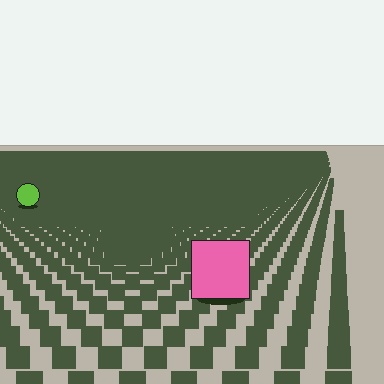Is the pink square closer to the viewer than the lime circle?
Yes. The pink square is closer — you can tell from the texture gradient: the ground texture is coarser near it.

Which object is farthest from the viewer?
The lime circle is farthest from the viewer. It appears smaller and the ground texture around it is denser.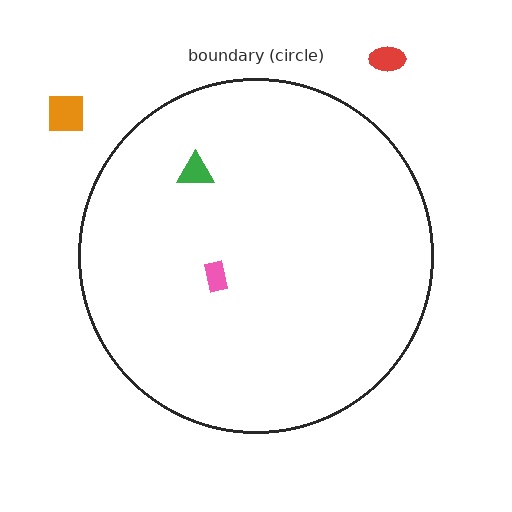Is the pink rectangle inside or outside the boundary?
Inside.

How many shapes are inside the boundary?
2 inside, 2 outside.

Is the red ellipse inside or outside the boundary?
Outside.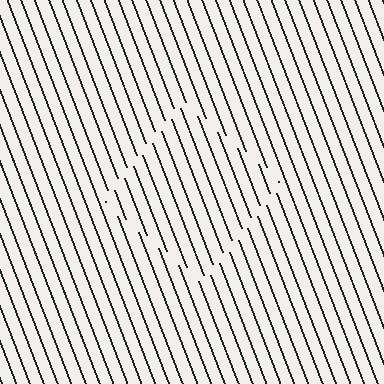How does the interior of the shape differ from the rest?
The interior of the shape contains the same grating, shifted by half a period — the contour is defined by the phase discontinuity where line-ends from the inner and outer gratings abut.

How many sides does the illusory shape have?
4 sides — the line-ends trace a square.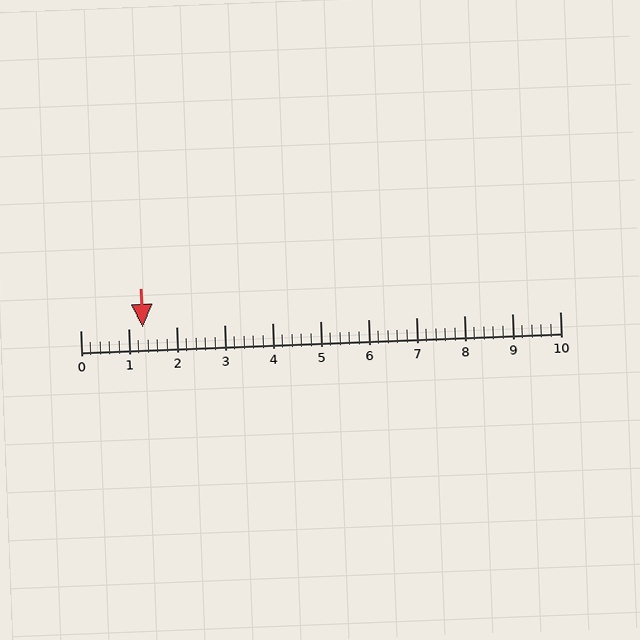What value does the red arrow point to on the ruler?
The red arrow points to approximately 1.3.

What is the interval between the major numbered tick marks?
The major tick marks are spaced 1 units apart.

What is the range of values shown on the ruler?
The ruler shows values from 0 to 10.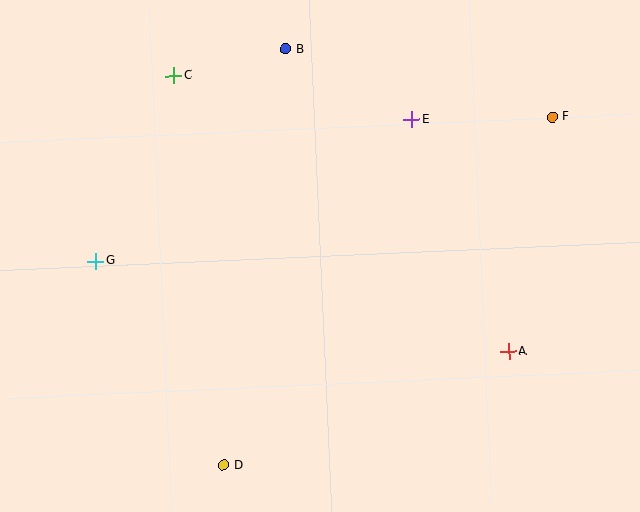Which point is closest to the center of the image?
Point E at (412, 119) is closest to the center.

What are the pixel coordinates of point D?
Point D is at (224, 465).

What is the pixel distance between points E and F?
The distance between E and F is 141 pixels.